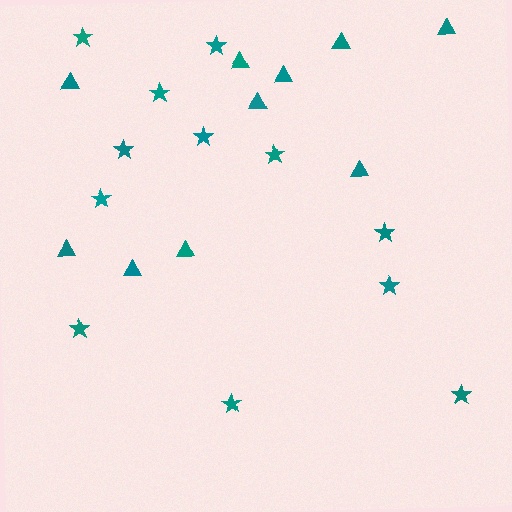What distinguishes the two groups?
There are 2 groups: one group of stars (12) and one group of triangles (10).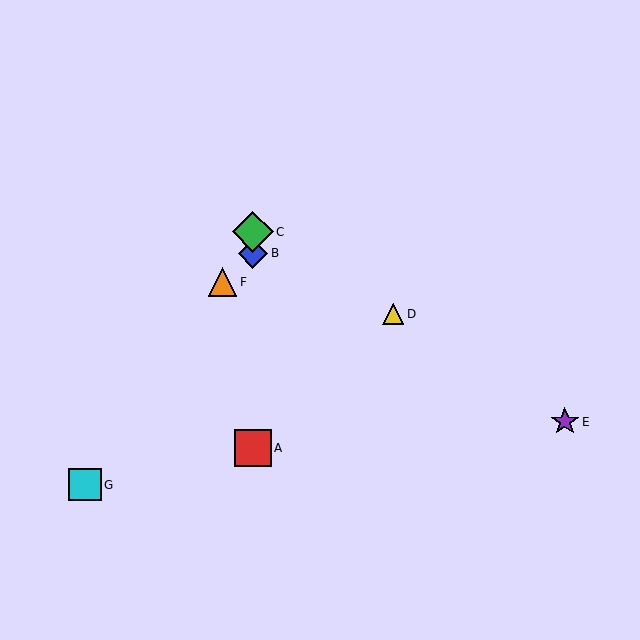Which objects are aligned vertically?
Objects A, B, C are aligned vertically.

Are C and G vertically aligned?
No, C is at x≈253 and G is at x≈85.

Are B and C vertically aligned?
Yes, both are at x≈253.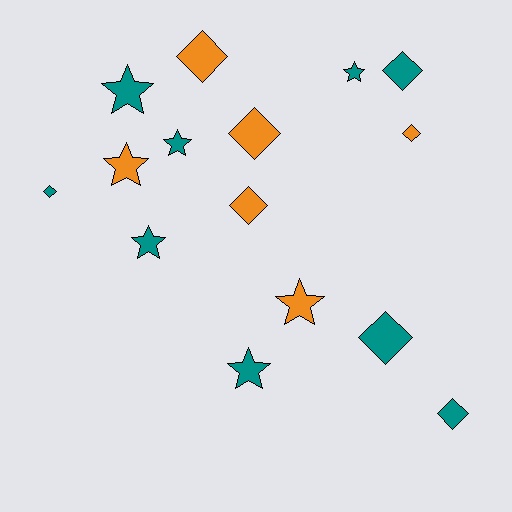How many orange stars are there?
There are 2 orange stars.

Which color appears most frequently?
Teal, with 9 objects.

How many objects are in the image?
There are 15 objects.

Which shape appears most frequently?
Diamond, with 8 objects.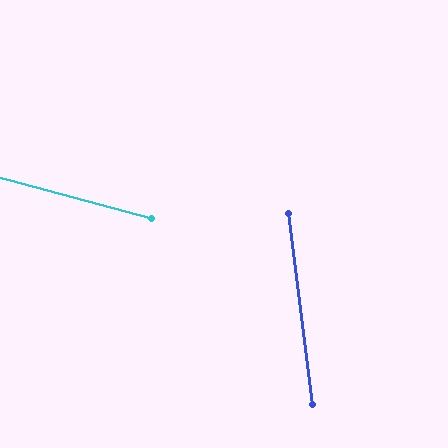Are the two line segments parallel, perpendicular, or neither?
Neither parallel nor perpendicular — they differ by about 68°.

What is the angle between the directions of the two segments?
Approximately 68 degrees.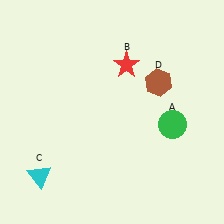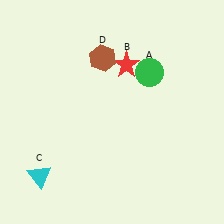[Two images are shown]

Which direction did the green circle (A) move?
The green circle (A) moved up.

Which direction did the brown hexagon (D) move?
The brown hexagon (D) moved left.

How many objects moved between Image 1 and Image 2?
2 objects moved between the two images.